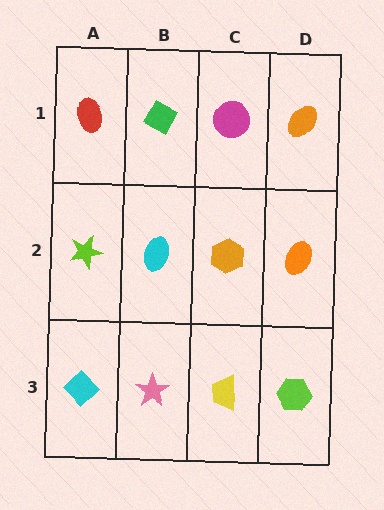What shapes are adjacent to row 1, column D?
An orange ellipse (row 2, column D), a magenta circle (row 1, column C).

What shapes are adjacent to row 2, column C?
A magenta circle (row 1, column C), a yellow trapezoid (row 3, column C), a cyan ellipse (row 2, column B), an orange ellipse (row 2, column D).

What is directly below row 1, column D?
An orange ellipse.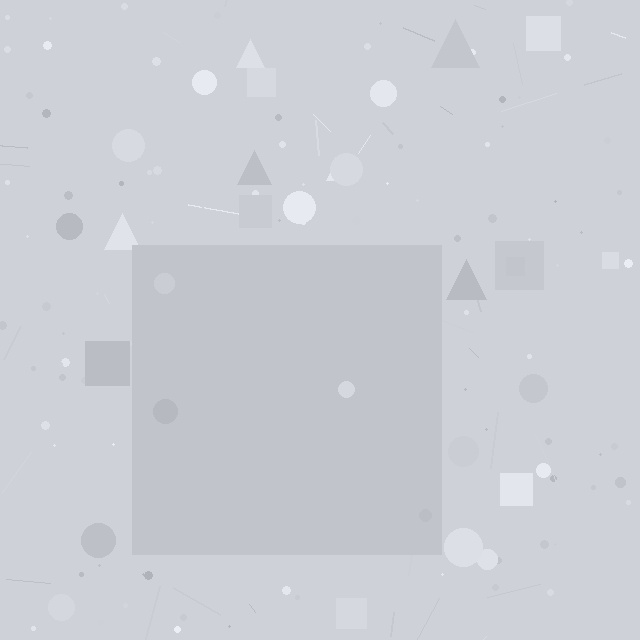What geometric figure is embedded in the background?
A square is embedded in the background.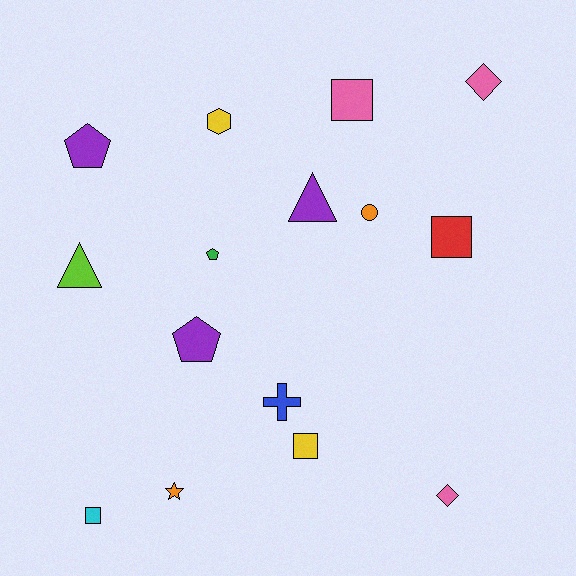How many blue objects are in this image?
There is 1 blue object.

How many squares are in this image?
There are 4 squares.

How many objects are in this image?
There are 15 objects.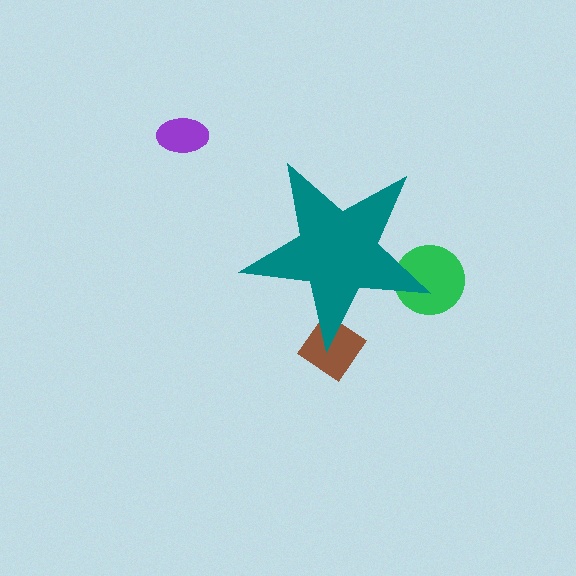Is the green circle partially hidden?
Yes, the green circle is partially hidden behind the teal star.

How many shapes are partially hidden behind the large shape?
2 shapes are partially hidden.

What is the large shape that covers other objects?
A teal star.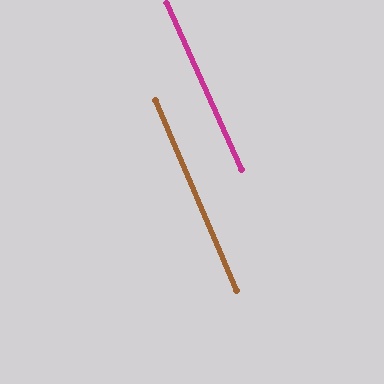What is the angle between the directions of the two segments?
Approximately 1 degree.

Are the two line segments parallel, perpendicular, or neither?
Parallel — their directions differ by only 1.0°.